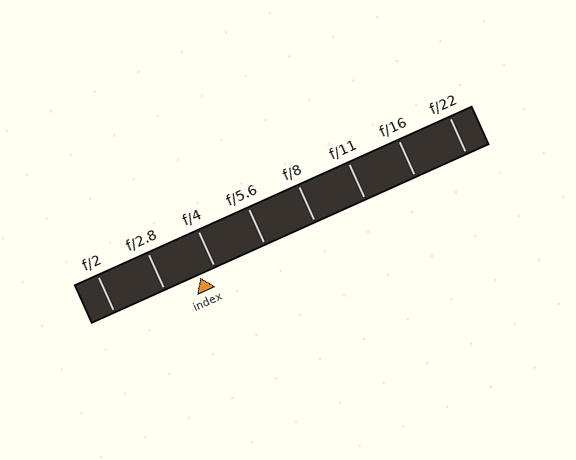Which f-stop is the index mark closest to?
The index mark is closest to f/4.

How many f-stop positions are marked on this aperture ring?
There are 8 f-stop positions marked.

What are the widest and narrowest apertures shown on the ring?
The widest aperture shown is f/2 and the narrowest is f/22.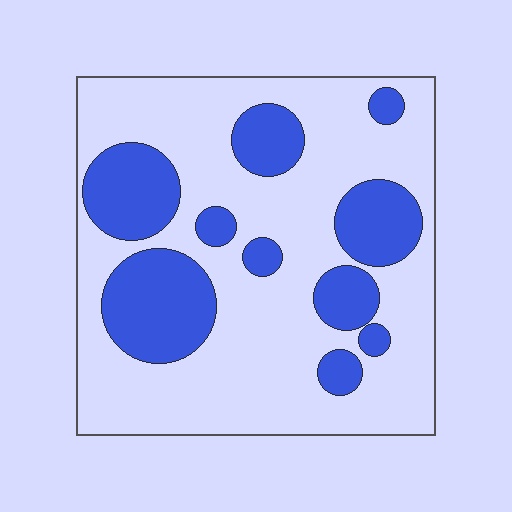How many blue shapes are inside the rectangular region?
10.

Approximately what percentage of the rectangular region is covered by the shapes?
Approximately 30%.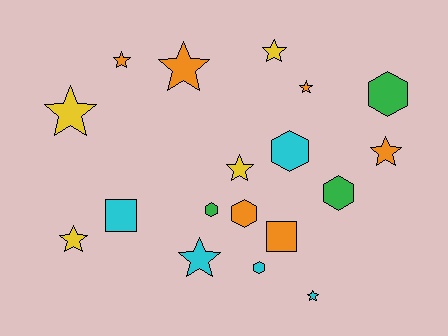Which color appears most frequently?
Orange, with 6 objects.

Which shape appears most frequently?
Star, with 10 objects.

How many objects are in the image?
There are 18 objects.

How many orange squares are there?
There is 1 orange square.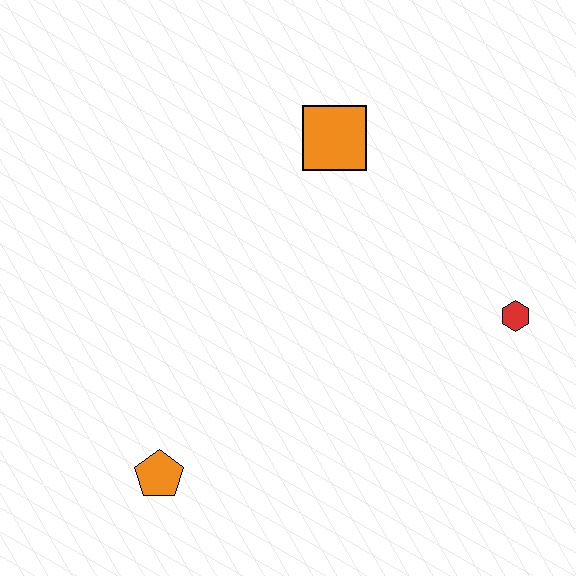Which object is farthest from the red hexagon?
The orange pentagon is farthest from the red hexagon.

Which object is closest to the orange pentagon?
The orange square is closest to the orange pentagon.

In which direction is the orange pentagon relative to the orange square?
The orange pentagon is below the orange square.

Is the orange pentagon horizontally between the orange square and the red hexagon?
No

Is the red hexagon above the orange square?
No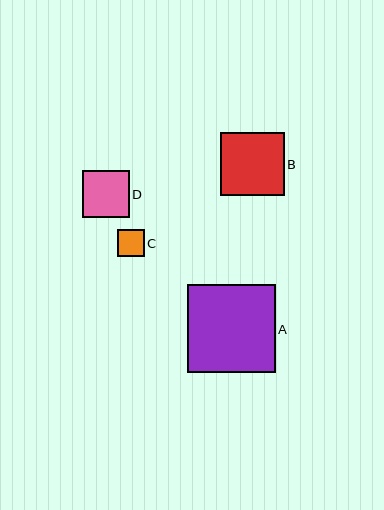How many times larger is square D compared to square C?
Square D is approximately 1.7 times the size of square C.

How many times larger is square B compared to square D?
Square B is approximately 1.4 times the size of square D.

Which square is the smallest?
Square C is the smallest with a size of approximately 27 pixels.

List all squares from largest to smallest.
From largest to smallest: A, B, D, C.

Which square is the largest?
Square A is the largest with a size of approximately 88 pixels.